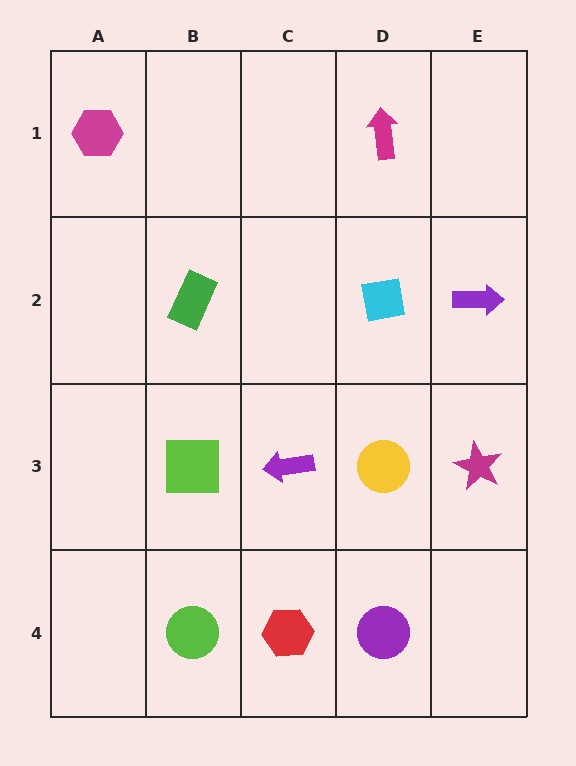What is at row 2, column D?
A cyan square.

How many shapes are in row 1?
2 shapes.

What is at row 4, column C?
A red hexagon.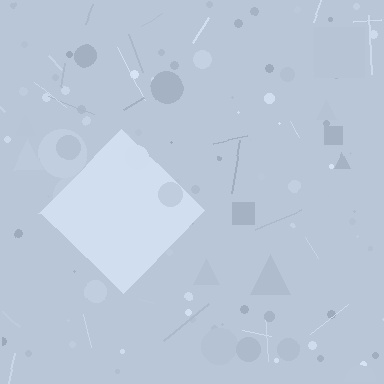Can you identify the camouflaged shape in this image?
The camouflaged shape is a diamond.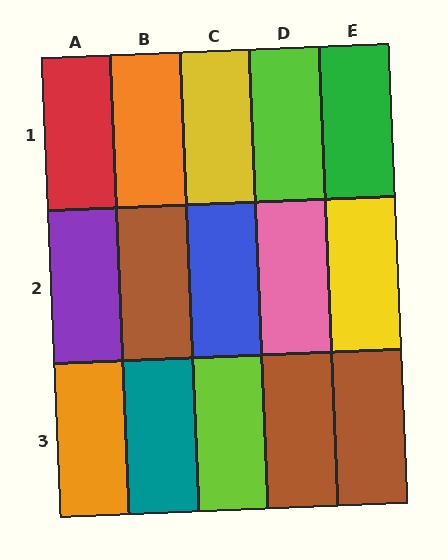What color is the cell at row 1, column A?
Red.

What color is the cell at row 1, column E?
Green.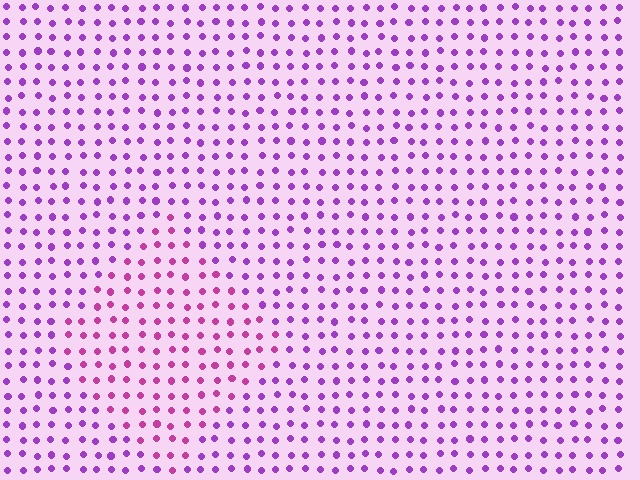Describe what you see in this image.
The image is filled with small purple elements in a uniform arrangement. A diamond-shaped region is visible where the elements are tinted to a slightly different hue, forming a subtle color boundary.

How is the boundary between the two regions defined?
The boundary is defined purely by a slight shift in hue (about 34 degrees). Spacing, size, and orientation are identical on both sides.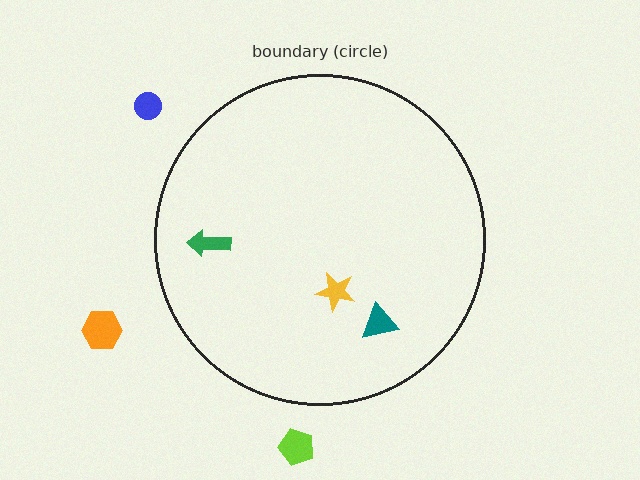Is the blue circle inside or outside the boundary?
Outside.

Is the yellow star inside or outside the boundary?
Inside.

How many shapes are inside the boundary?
3 inside, 3 outside.